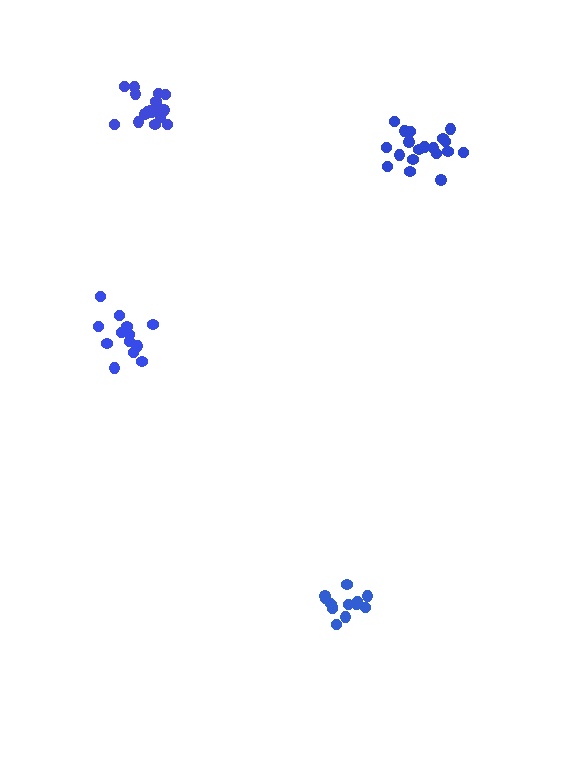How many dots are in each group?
Group 1: 13 dots, Group 2: 19 dots, Group 3: 18 dots, Group 4: 15 dots (65 total).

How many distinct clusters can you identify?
There are 4 distinct clusters.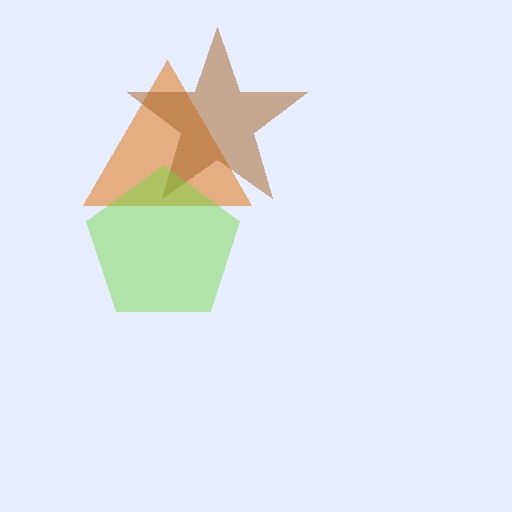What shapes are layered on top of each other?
The layered shapes are: an orange triangle, a brown star, a lime pentagon.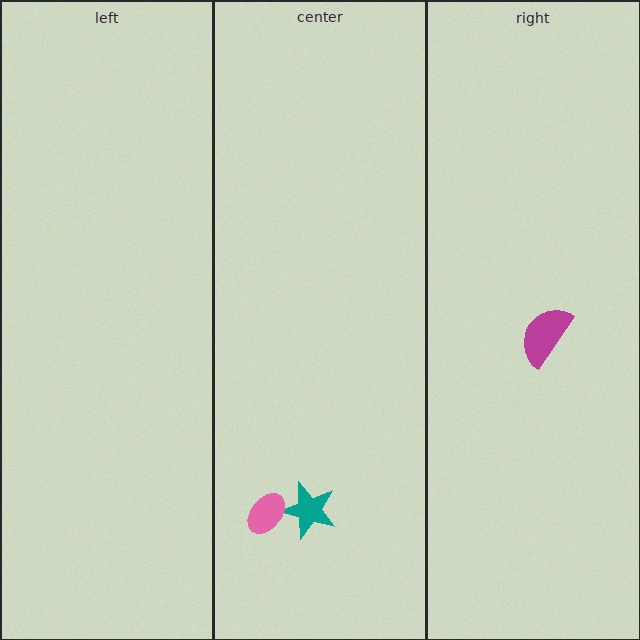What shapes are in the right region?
The magenta semicircle.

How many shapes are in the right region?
1.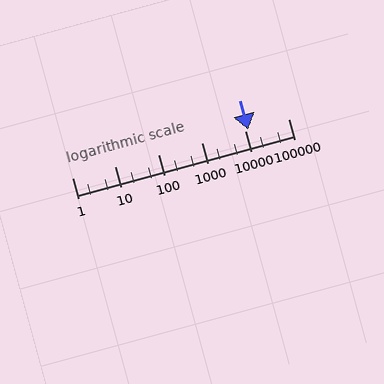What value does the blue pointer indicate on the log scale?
The pointer indicates approximately 12000.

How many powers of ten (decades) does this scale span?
The scale spans 5 decades, from 1 to 100000.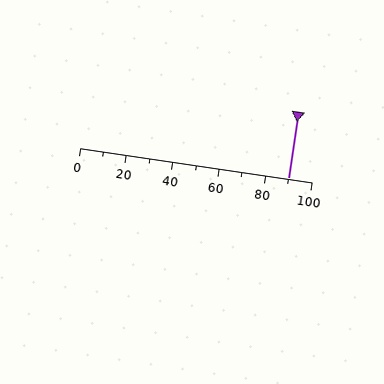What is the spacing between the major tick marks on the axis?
The major ticks are spaced 20 apart.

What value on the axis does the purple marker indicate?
The marker indicates approximately 90.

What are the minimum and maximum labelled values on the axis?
The axis runs from 0 to 100.